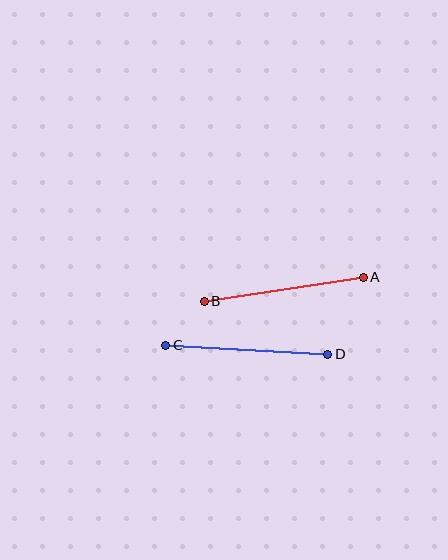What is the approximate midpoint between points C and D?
The midpoint is at approximately (247, 350) pixels.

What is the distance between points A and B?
The distance is approximately 161 pixels.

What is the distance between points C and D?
The distance is approximately 163 pixels.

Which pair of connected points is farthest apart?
Points C and D are farthest apart.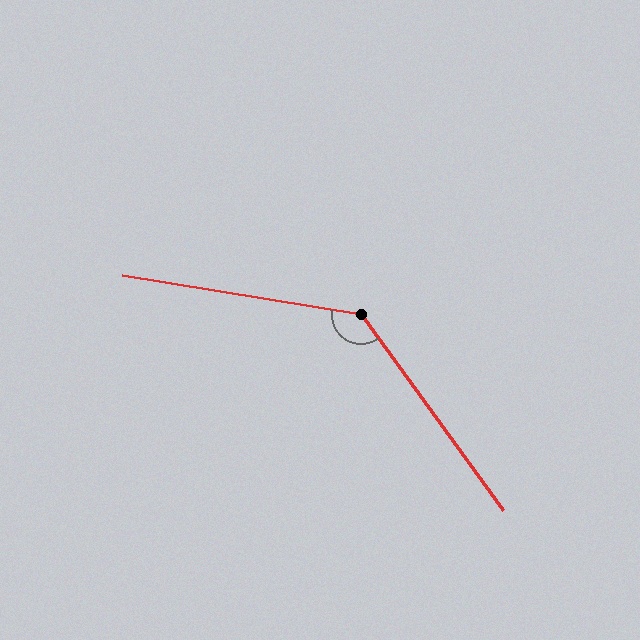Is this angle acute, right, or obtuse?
It is obtuse.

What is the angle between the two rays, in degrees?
Approximately 135 degrees.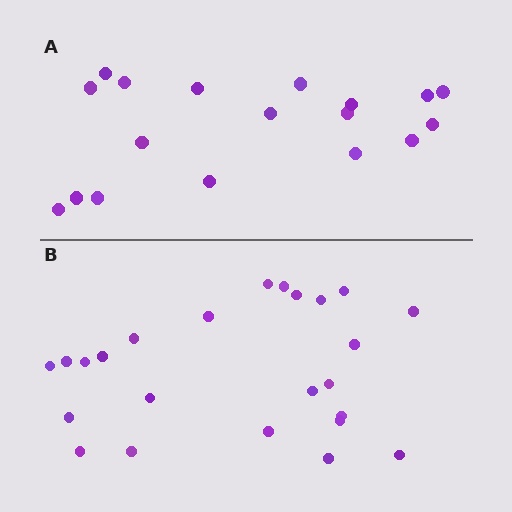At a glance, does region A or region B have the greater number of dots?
Region B (the bottom region) has more dots.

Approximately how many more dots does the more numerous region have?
Region B has about 6 more dots than region A.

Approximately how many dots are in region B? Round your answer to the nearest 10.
About 20 dots. (The exact count is 24, which rounds to 20.)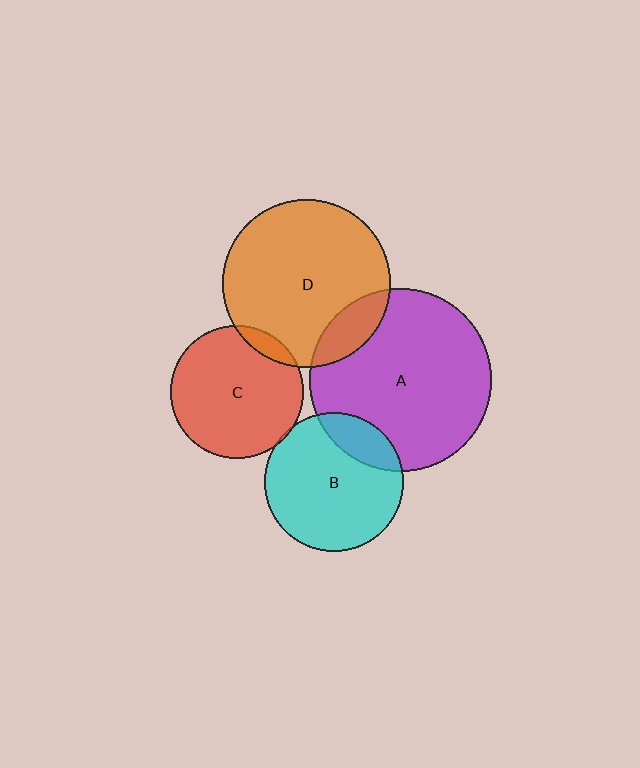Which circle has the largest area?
Circle A (purple).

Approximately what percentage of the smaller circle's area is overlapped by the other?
Approximately 15%.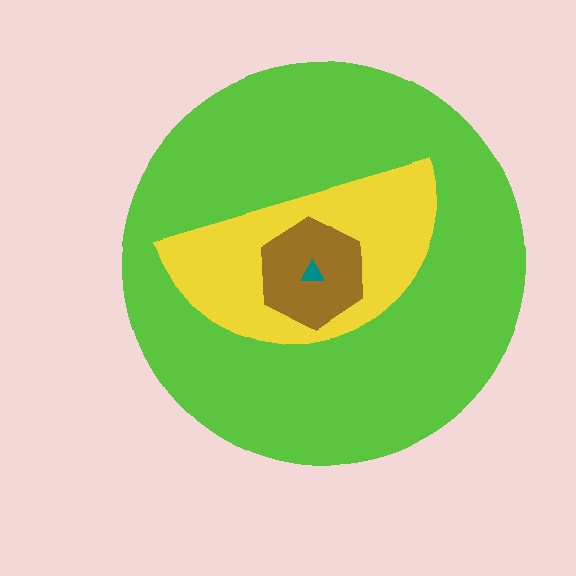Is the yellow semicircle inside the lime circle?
Yes.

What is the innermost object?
The teal triangle.